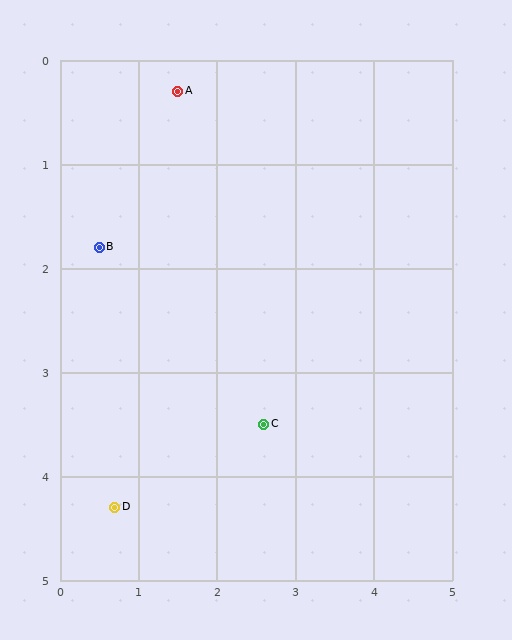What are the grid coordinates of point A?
Point A is at approximately (1.5, 0.3).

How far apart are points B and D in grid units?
Points B and D are about 2.5 grid units apart.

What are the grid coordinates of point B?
Point B is at approximately (0.5, 1.8).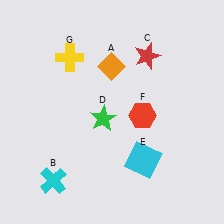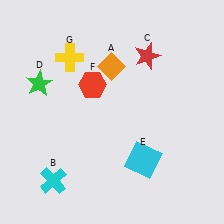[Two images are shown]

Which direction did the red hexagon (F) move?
The red hexagon (F) moved left.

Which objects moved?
The objects that moved are: the green star (D), the red hexagon (F).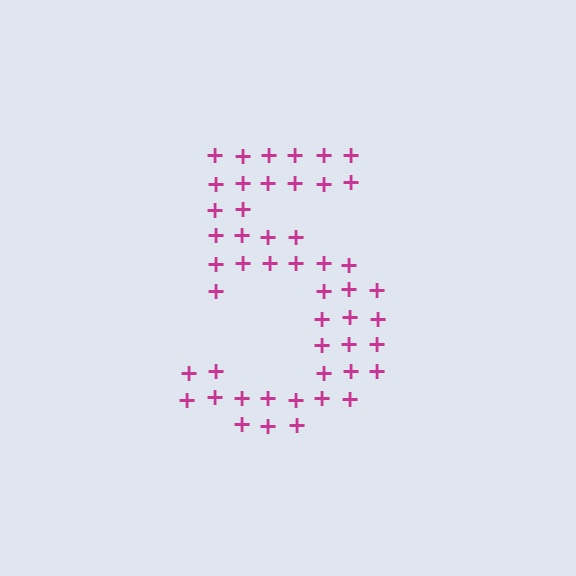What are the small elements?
The small elements are plus signs.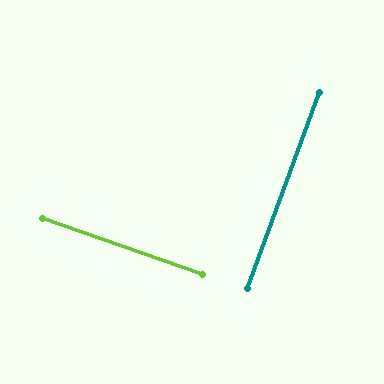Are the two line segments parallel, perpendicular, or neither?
Perpendicular — they meet at approximately 89°.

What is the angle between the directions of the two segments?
Approximately 89 degrees.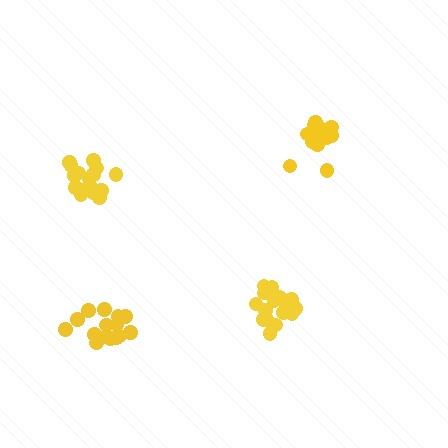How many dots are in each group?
Group 1: 16 dots, Group 2: 15 dots, Group 3: 18 dots, Group 4: 15 dots (64 total).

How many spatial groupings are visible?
There are 4 spatial groupings.